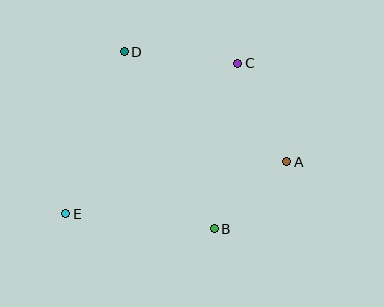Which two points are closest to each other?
Points A and B are closest to each other.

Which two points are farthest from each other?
Points C and E are farthest from each other.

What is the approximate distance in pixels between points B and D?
The distance between B and D is approximately 199 pixels.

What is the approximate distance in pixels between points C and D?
The distance between C and D is approximately 114 pixels.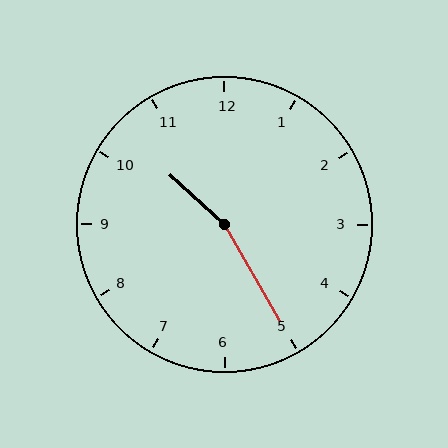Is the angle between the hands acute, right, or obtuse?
It is obtuse.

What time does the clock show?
10:25.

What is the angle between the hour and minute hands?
Approximately 162 degrees.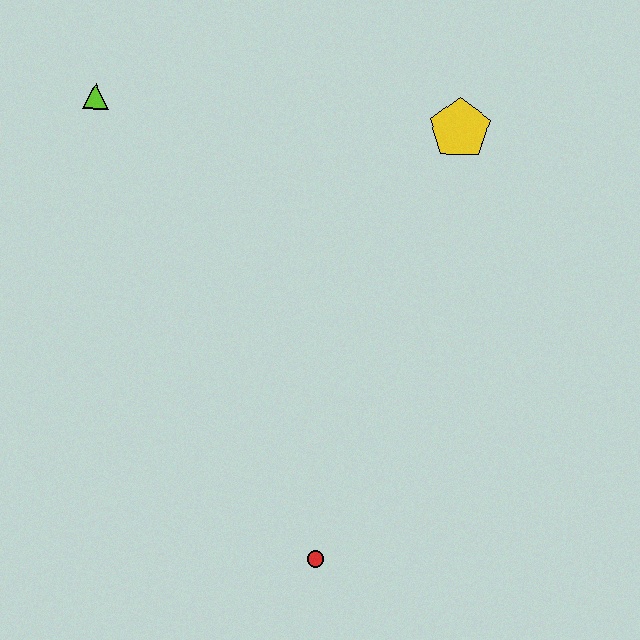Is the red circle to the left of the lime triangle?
No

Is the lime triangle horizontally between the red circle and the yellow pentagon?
No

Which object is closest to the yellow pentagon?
The lime triangle is closest to the yellow pentagon.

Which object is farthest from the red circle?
The lime triangle is farthest from the red circle.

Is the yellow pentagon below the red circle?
No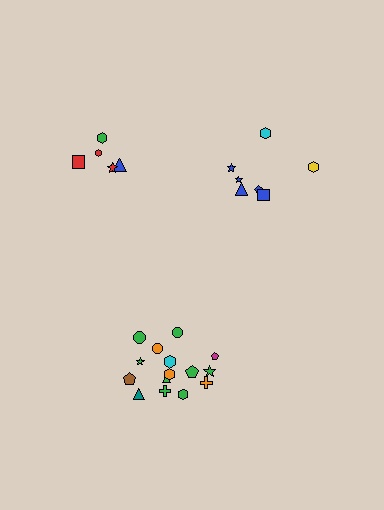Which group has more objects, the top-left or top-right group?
The top-right group.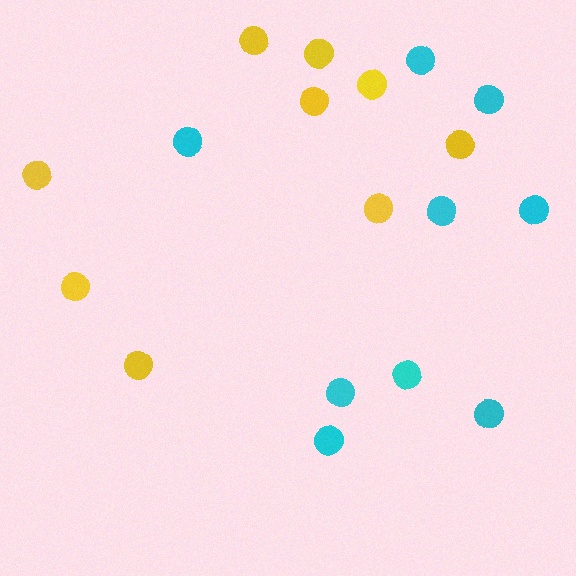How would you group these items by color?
There are 2 groups: one group of yellow circles (9) and one group of cyan circles (9).